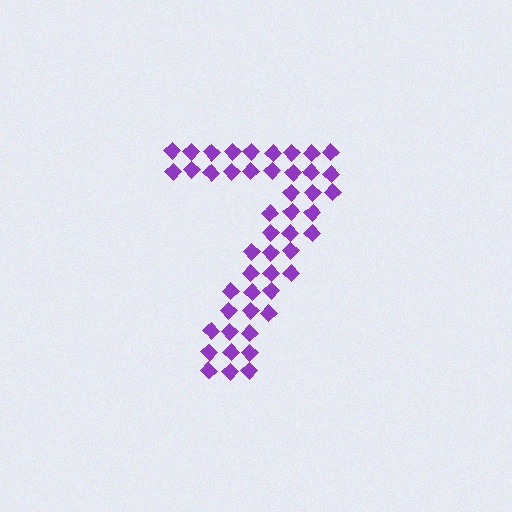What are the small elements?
The small elements are diamonds.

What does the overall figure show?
The overall figure shows the digit 7.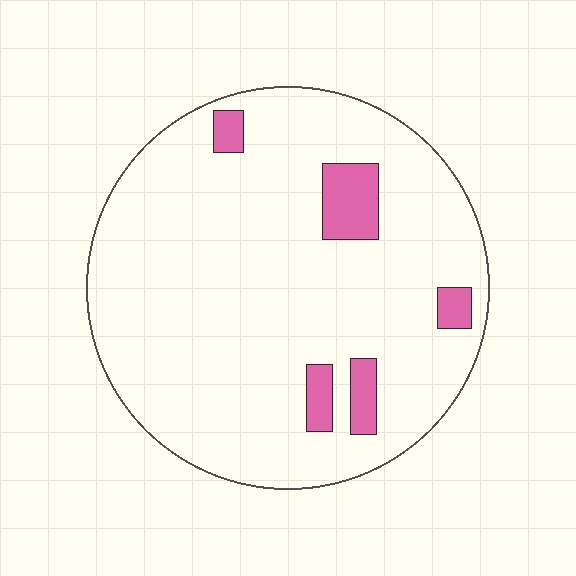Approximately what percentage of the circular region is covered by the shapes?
Approximately 10%.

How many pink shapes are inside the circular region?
5.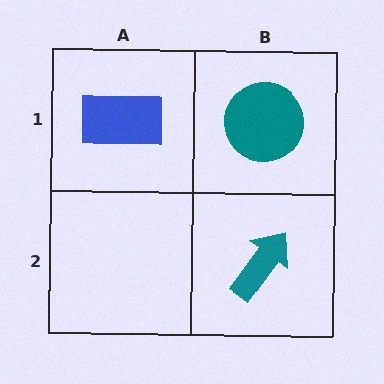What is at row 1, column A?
A blue rectangle.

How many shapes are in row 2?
1 shape.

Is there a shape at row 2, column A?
No, that cell is empty.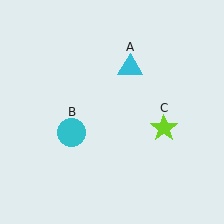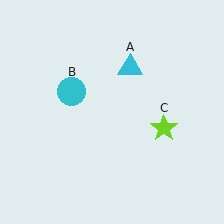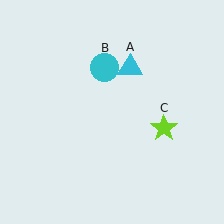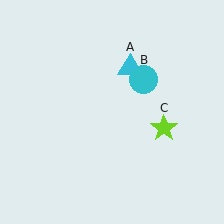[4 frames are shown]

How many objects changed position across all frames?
1 object changed position: cyan circle (object B).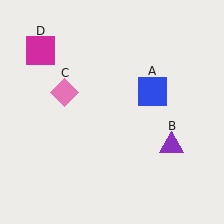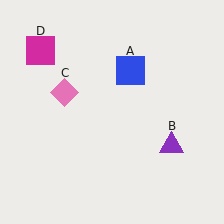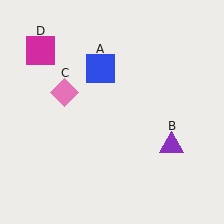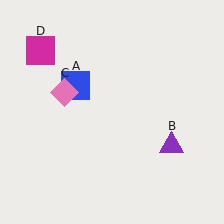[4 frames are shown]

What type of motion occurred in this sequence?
The blue square (object A) rotated counterclockwise around the center of the scene.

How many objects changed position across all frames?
1 object changed position: blue square (object A).